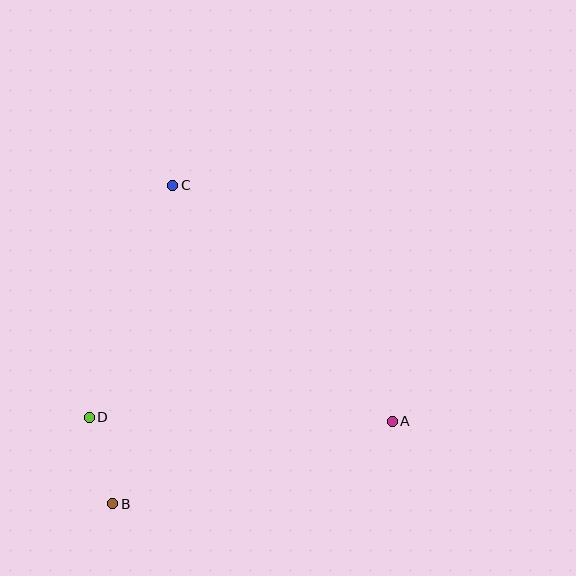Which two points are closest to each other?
Points B and D are closest to each other.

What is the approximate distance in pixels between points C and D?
The distance between C and D is approximately 247 pixels.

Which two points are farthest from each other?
Points B and C are farthest from each other.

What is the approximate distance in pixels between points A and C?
The distance between A and C is approximately 322 pixels.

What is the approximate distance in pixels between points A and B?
The distance between A and B is approximately 292 pixels.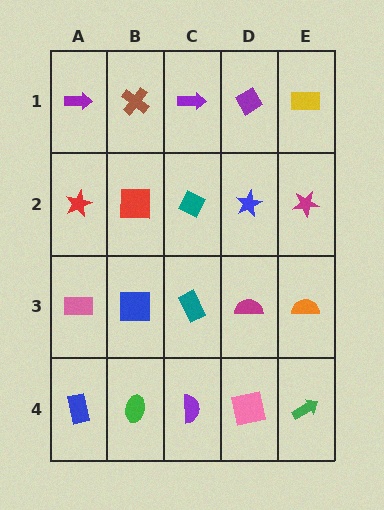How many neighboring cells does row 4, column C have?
3.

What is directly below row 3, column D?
A pink square.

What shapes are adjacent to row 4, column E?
An orange semicircle (row 3, column E), a pink square (row 4, column D).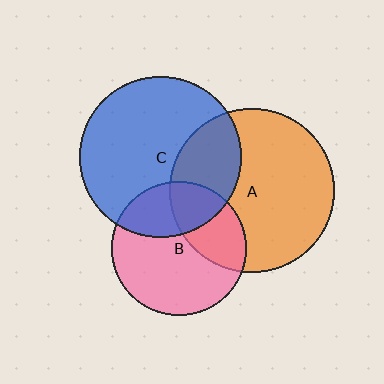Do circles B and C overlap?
Yes.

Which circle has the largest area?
Circle A (orange).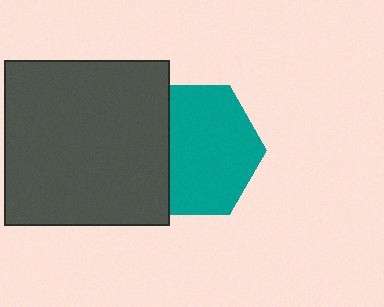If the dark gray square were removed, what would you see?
You would see the complete teal hexagon.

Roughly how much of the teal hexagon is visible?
Most of it is visible (roughly 70%).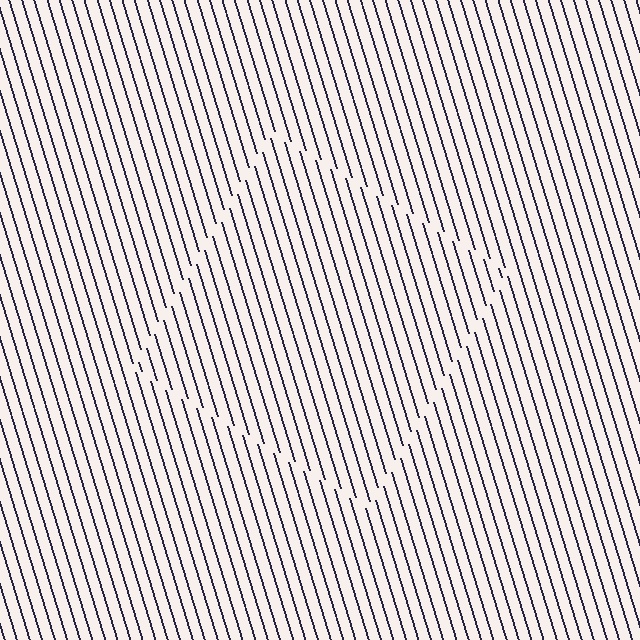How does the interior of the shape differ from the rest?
The interior of the shape contains the same grating, shifted by half a period — the contour is defined by the phase discontinuity where line-ends from the inner and outer gratings abut.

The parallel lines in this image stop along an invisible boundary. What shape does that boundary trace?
An illusory square. The interior of the shape contains the same grating, shifted by half a period — the contour is defined by the phase discontinuity where line-ends from the inner and outer gratings abut.